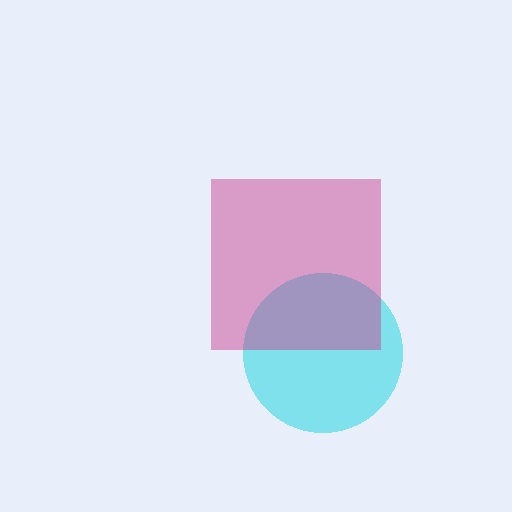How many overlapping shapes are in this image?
There are 2 overlapping shapes in the image.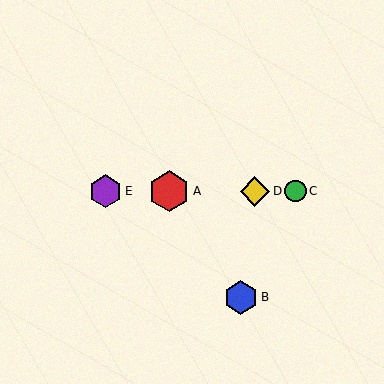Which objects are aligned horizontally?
Objects A, C, D, E are aligned horizontally.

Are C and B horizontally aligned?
No, C is at y≈191 and B is at y≈297.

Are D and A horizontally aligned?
Yes, both are at y≈191.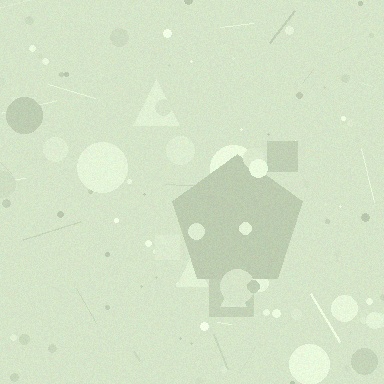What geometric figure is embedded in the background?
A pentagon is embedded in the background.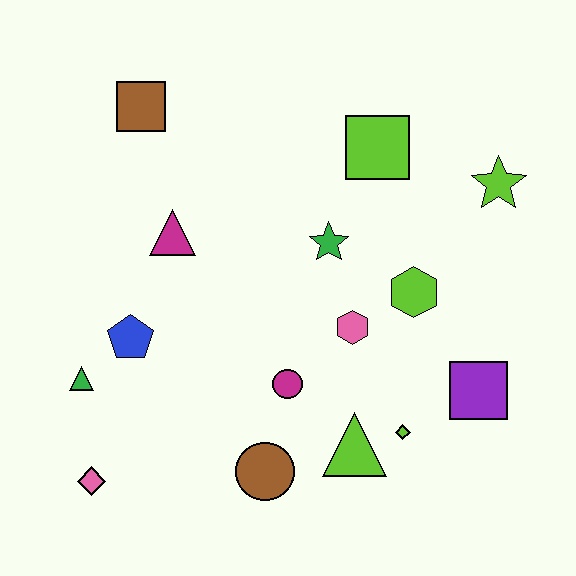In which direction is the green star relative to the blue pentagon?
The green star is to the right of the blue pentagon.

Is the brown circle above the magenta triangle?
No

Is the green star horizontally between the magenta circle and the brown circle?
No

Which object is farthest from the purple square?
The brown square is farthest from the purple square.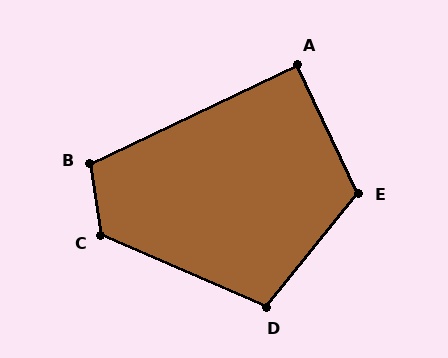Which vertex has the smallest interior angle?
A, at approximately 90 degrees.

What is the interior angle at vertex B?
Approximately 106 degrees (obtuse).